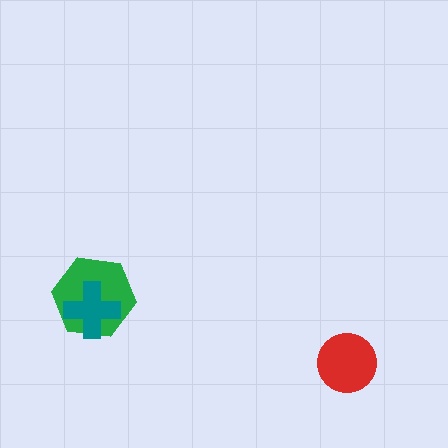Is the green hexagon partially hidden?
Yes, it is partially covered by another shape.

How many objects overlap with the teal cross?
1 object overlaps with the teal cross.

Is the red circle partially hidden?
No, no other shape covers it.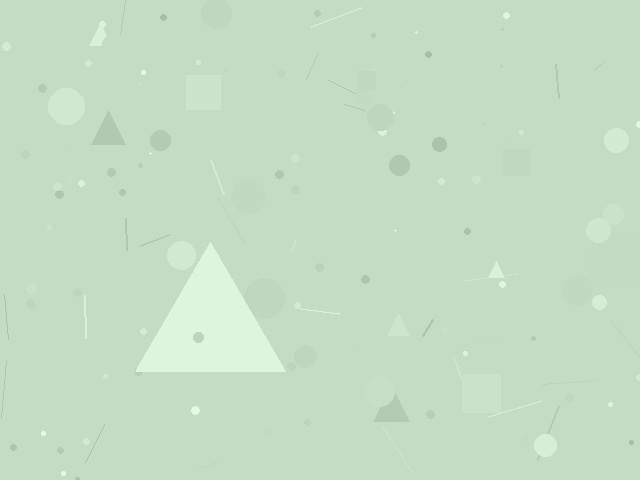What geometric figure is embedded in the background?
A triangle is embedded in the background.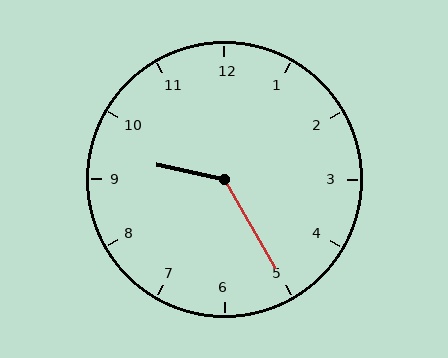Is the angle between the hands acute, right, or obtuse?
It is obtuse.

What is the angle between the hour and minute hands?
Approximately 132 degrees.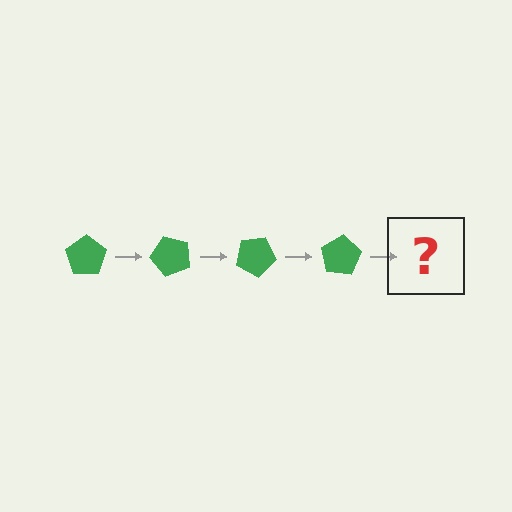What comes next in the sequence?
The next element should be a green pentagon rotated 200 degrees.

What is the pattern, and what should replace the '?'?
The pattern is that the pentagon rotates 50 degrees each step. The '?' should be a green pentagon rotated 200 degrees.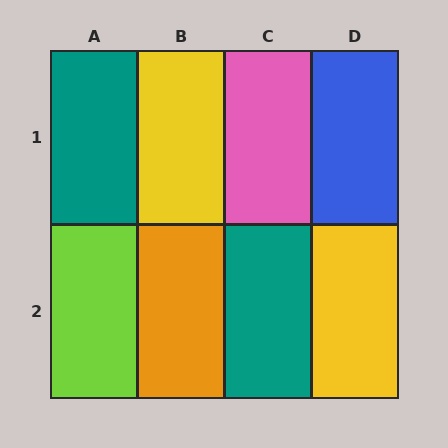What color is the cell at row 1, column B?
Yellow.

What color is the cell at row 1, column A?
Teal.